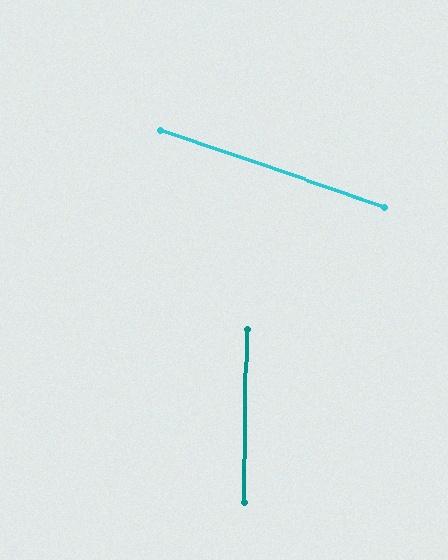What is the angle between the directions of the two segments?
Approximately 72 degrees.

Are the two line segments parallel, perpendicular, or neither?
Neither parallel nor perpendicular — they differ by about 72°.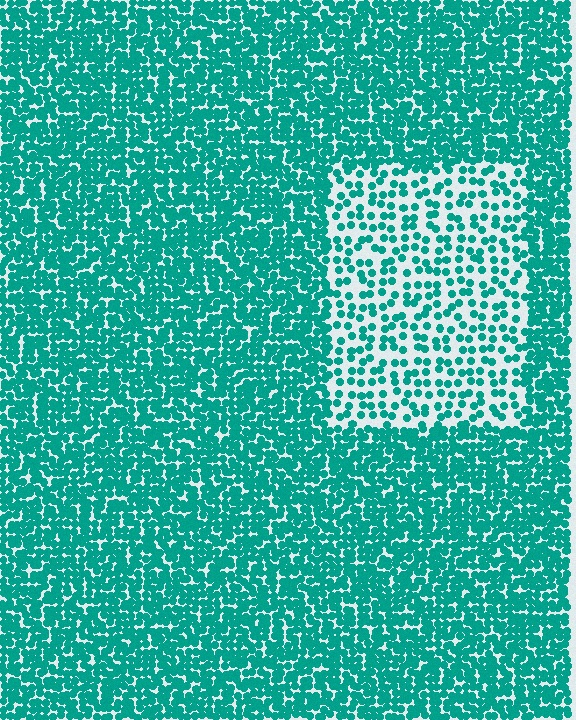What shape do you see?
I see a rectangle.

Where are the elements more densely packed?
The elements are more densely packed outside the rectangle boundary.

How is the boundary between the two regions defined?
The boundary is defined by a change in element density (approximately 2.4x ratio). All elements are the same color, size, and shape.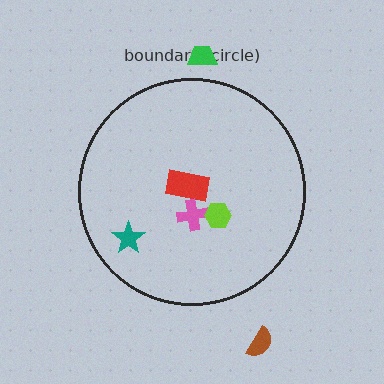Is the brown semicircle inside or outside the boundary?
Outside.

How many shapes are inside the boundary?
4 inside, 2 outside.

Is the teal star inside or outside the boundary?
Inside.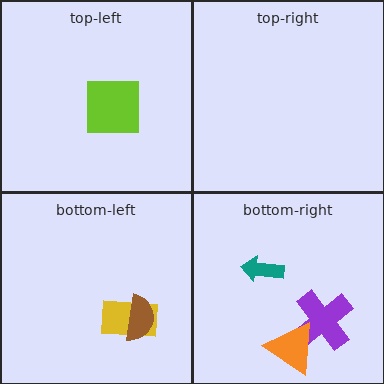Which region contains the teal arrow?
The bottom-right region.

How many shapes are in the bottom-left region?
2.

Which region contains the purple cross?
The bottom-right region.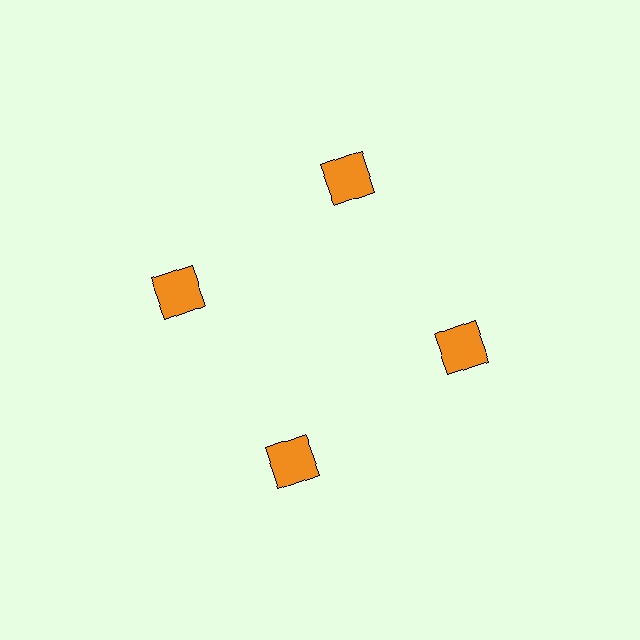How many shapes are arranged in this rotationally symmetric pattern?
There are 4 shapes, arranged in 4 groups of 1.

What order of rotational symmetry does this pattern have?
This pattern has 4-fold rotational symmetry.